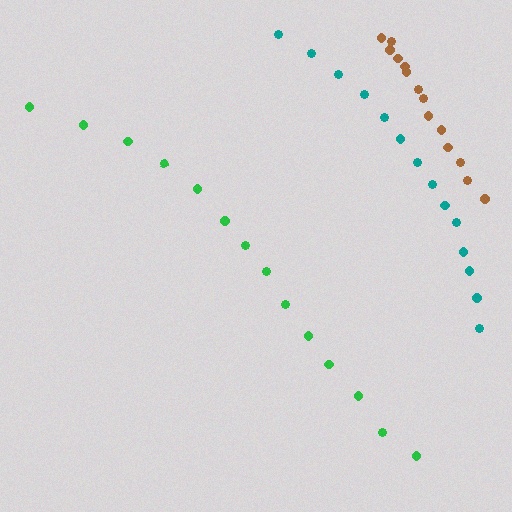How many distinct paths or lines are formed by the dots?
There are 3 distinct paths.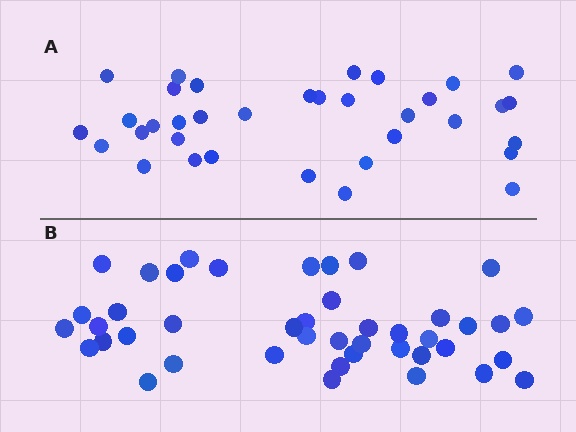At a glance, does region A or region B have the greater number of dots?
Region B (the bottom region) has more dots.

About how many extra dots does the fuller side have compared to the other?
Region B has roughly 8 or so more dots than region A.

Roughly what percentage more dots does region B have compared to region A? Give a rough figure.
About 25% more.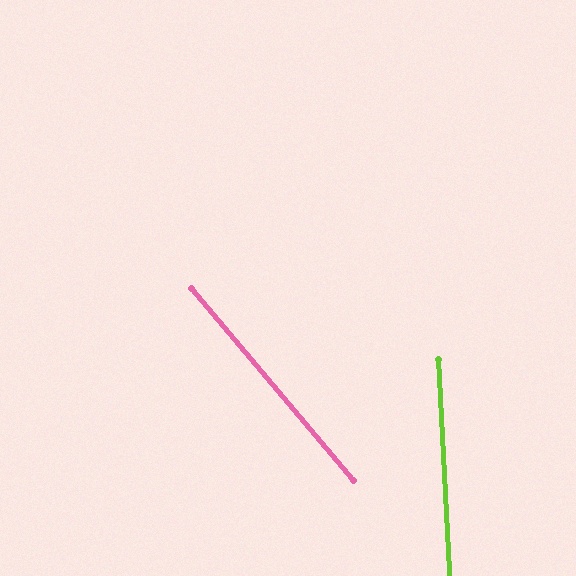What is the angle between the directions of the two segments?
Approximately 37 degrees.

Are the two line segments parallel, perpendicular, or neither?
Neither parallel nor perpendicular — they differ by about 37°.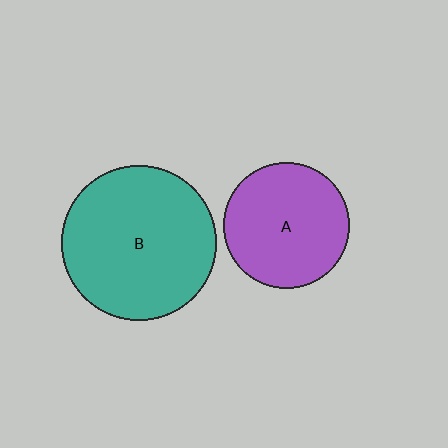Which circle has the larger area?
Circle B (teal).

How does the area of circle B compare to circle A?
Approximately 1.5 times.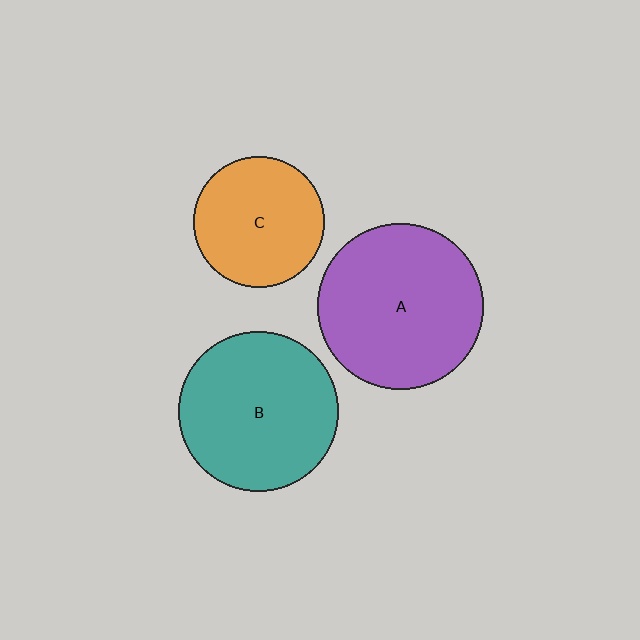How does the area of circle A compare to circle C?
Approximately 1.6 times.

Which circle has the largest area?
Circle A (purple).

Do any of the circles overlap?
No, none of the circles overlap.